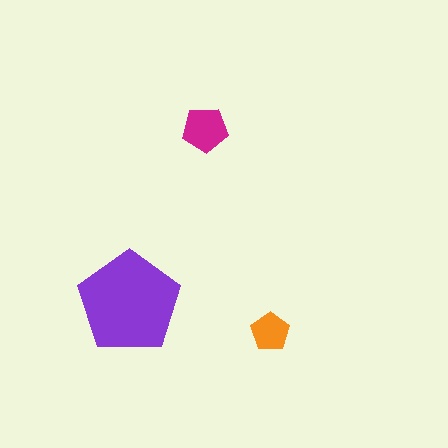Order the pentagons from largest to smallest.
the purple one, the magenta one, the orange one.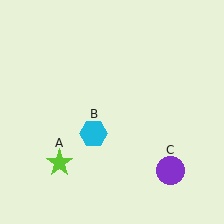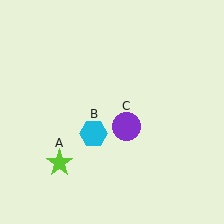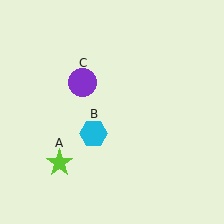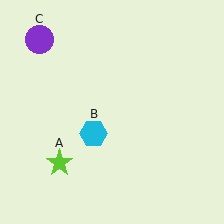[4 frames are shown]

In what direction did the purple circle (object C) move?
The purple circle (object C) moved up and to the left.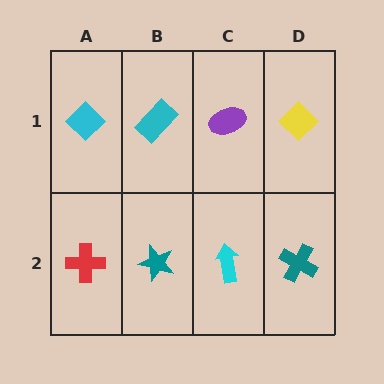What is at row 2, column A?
A red cross.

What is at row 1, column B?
A cyan rectangle.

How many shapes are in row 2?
4 shapes.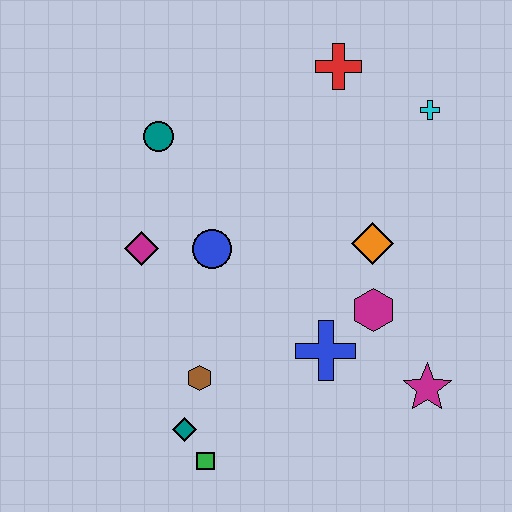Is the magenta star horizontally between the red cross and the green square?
No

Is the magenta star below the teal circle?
Yes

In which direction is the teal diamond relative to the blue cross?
The teal diamond is to the left of the blue cross.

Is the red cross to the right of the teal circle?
Yes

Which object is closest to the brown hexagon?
The teal diamond is closest to the brown hexagon.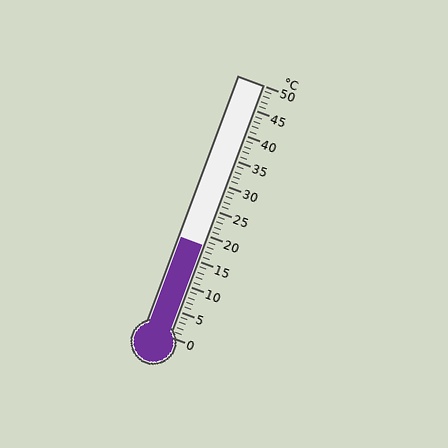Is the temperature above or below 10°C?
The temperature is above 10°C.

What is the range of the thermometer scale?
The thermometer scale ranges from 0°C to 50°C.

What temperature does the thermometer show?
The thermometer shows approximately 18°C.